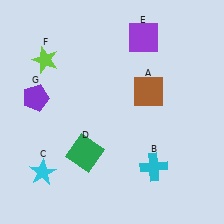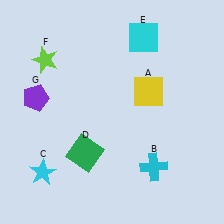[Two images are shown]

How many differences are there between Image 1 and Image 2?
There are 2 differences between the two images.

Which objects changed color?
A changed from brown to yellow. E changed from purple to cyan.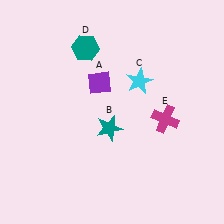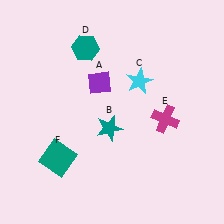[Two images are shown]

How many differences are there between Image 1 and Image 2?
There is 1 difference between the two images.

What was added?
A teal square (F) was added in Image 2.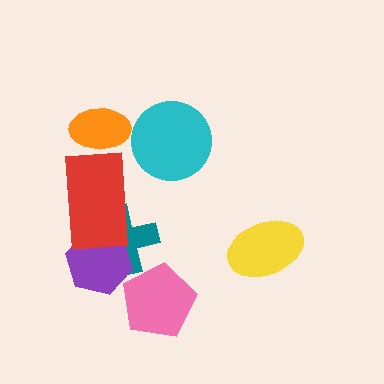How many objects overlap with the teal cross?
2 objects overlap with the teal cross.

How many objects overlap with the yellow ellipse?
0 objects overlap with the yellow ellipse.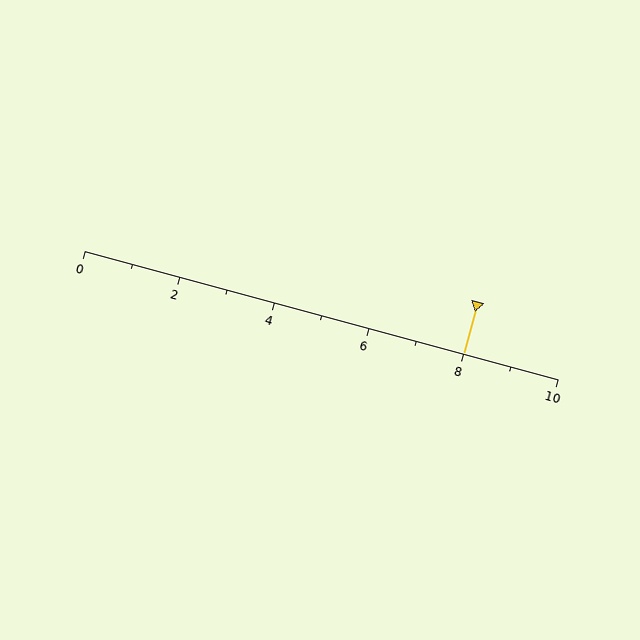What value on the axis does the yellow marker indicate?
The marker indicates approximately 8.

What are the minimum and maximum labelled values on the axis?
The axis runs from 0 to 10.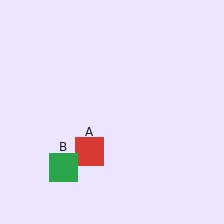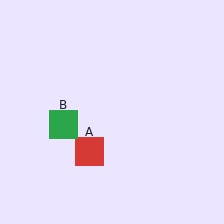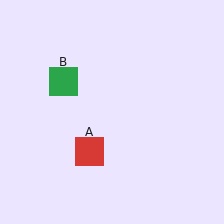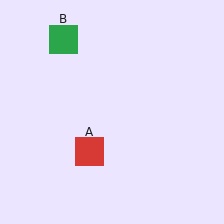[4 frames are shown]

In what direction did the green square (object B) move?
The green square (object B) moved up.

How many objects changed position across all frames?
1 object changed position: green square (object B).